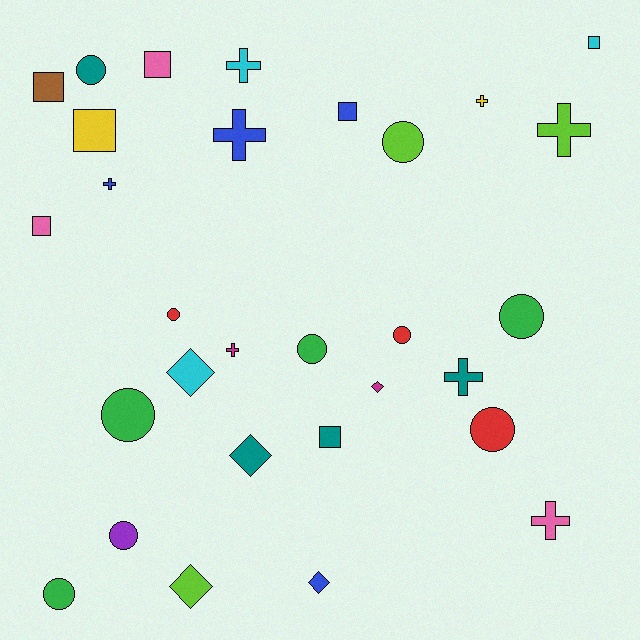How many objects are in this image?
There are 30 objects.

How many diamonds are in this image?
There are 5 diamonds.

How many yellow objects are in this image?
There are 2 yellow objects.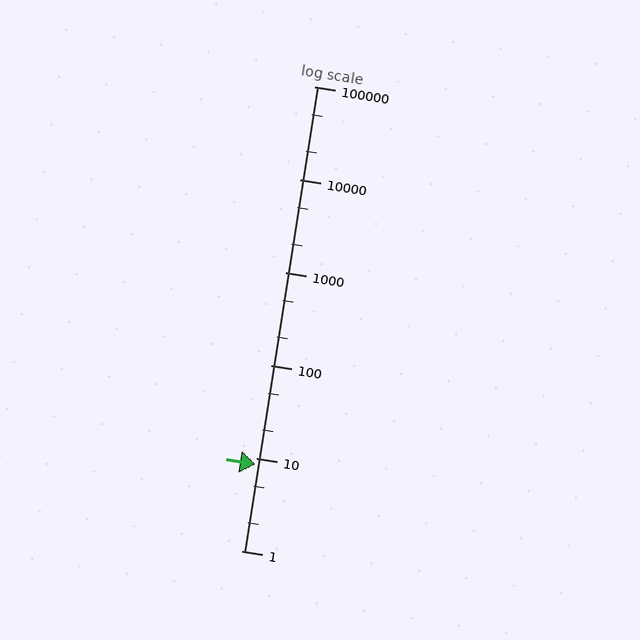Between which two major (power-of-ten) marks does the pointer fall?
The pointer is between 1 and 10.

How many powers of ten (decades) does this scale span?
The scale spans 5 decades, from 1 to 100000.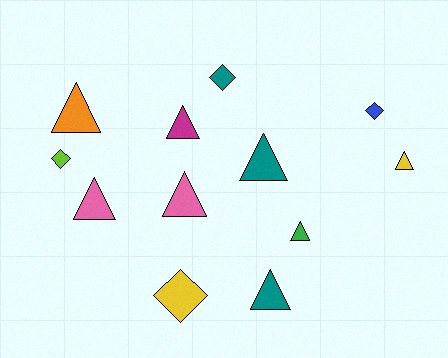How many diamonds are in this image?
There are 4 diamonds.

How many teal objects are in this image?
There are 3 teal objects.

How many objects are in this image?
There are 12 objects.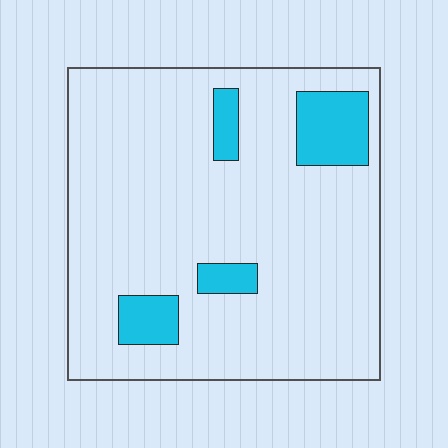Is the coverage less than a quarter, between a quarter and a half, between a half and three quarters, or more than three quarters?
Less than a quarter.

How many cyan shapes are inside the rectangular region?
4.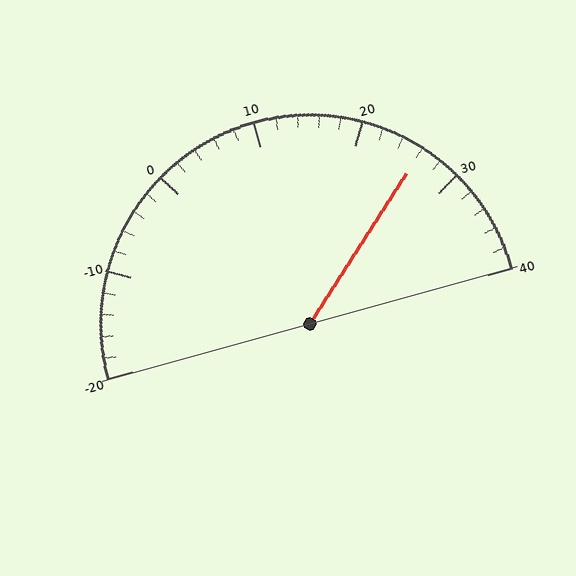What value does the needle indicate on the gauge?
The needle indicates approximately 26.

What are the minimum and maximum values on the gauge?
The gauge ranges from -20 to 40.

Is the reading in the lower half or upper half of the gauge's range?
The reading is in the upper half of the range (-20 to 40).